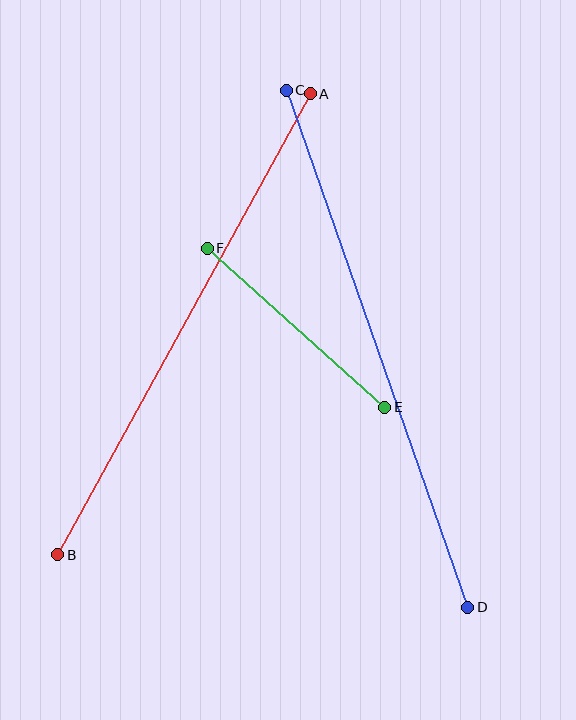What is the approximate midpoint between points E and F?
The midpoint is at approximately (296, 328) pixels.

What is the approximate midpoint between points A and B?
The midpoint is at approximately (184, 324) pixels.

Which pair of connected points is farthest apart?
Points C and D are farthest apart.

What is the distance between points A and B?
The distance is approximately 526 pixels.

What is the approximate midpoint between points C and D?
The midpoint is at approximately (377, 349) pixels.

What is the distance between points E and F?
The distance is approximately 239 pixels.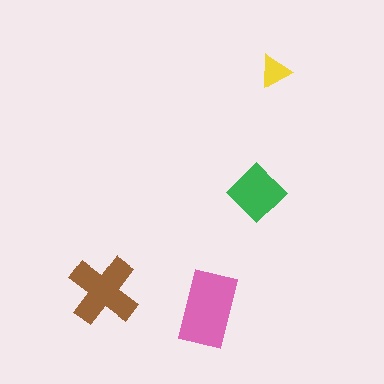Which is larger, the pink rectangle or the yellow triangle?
The pink rectangle.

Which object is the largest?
The pink rectangle.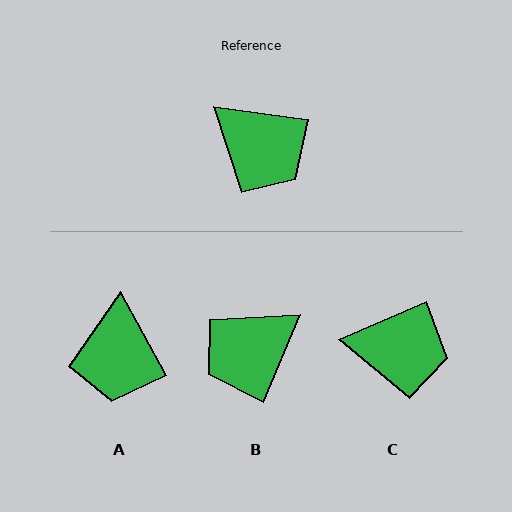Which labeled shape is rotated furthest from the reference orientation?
B, about 105 degrees away.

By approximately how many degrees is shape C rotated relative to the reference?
Approximately 32 degrees counter-clockwise.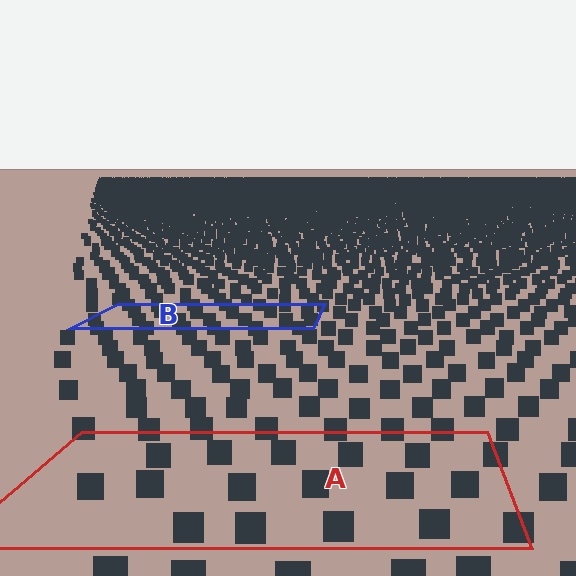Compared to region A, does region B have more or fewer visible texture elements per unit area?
Region B has more texture elements per unit area — they are packed more densely because it is farther away.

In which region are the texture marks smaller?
The texture marks are smaller in region B, because it is farther away.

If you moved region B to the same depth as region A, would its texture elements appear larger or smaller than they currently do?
They would appear larger. At a closer depth, the same texture elements are projected at a bigger on-screen size.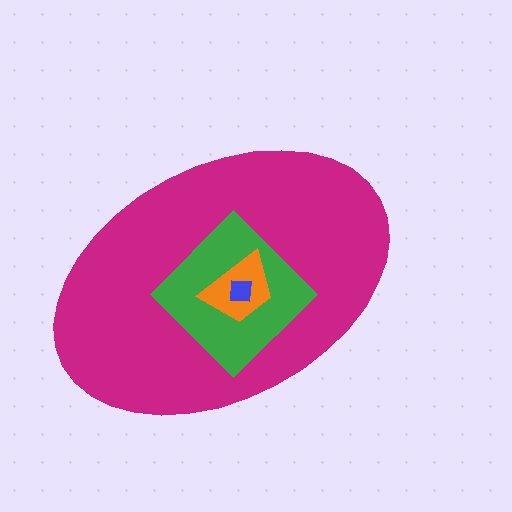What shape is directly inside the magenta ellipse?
The green diamond.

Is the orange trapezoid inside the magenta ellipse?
Yes.